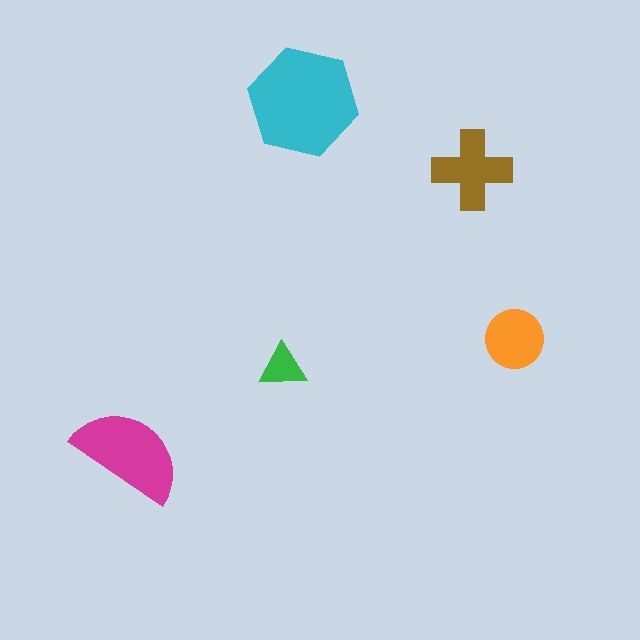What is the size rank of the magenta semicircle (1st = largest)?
2nd.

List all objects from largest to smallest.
The cyan hexagon, the magenta semicircle, the brown cross, the orange circle, the green triangle.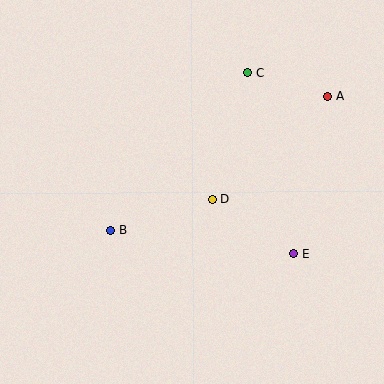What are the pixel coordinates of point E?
Point E is at (294, 254).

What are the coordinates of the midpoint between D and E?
The midpoint between D and E is at (253, 227).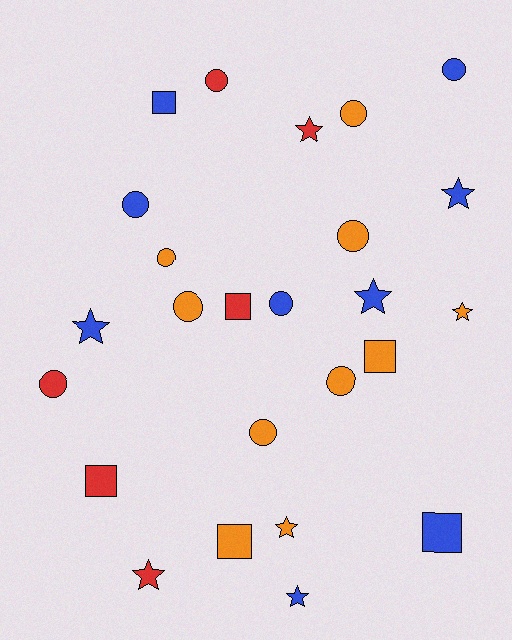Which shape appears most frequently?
Circle, with 11 objects.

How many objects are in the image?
There are 25 objects.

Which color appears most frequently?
Orange, with 10 objects.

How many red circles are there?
There are 2 red circles.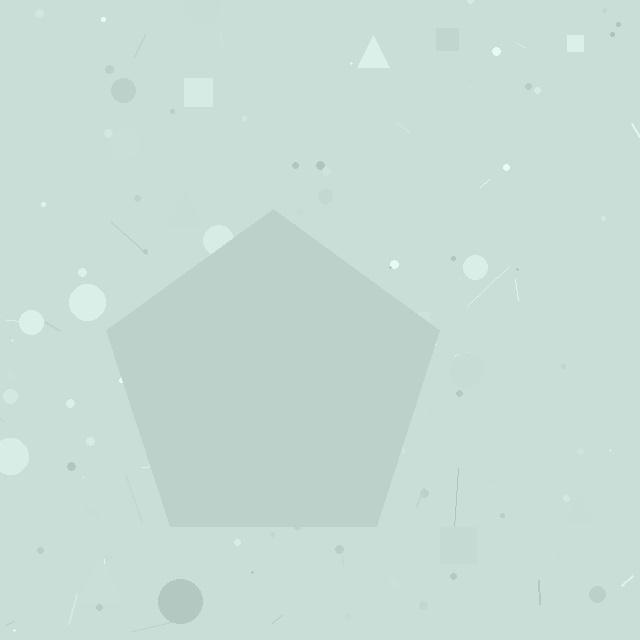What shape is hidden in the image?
A pentagon is hidden in the image.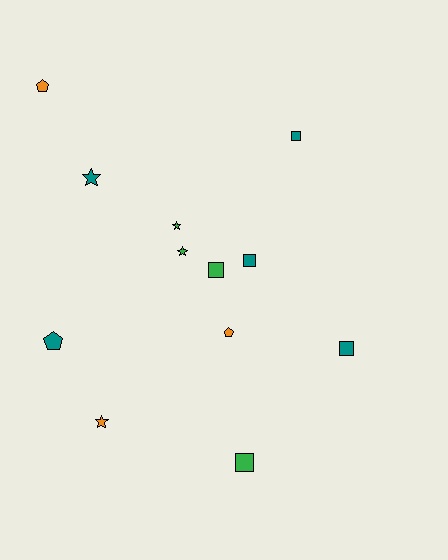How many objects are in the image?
There are 12 objects.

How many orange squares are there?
There are no orange squares.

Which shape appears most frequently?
Square, with 5 objects.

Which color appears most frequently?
Teal, with 5 objects.